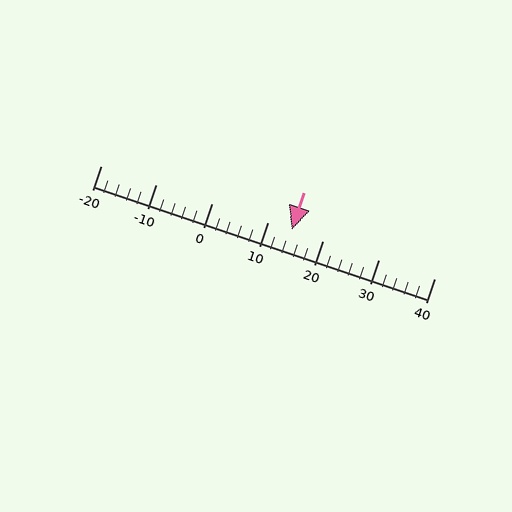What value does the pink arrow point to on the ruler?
The pink arrow points to approximately 14.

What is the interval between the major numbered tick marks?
The major tick marks are spaced 10 units apart.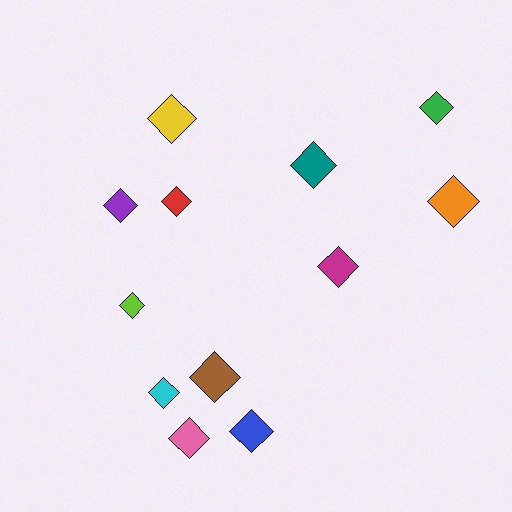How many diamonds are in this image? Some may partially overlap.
There are 12 diamonds.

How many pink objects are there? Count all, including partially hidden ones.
There is 1 pink object.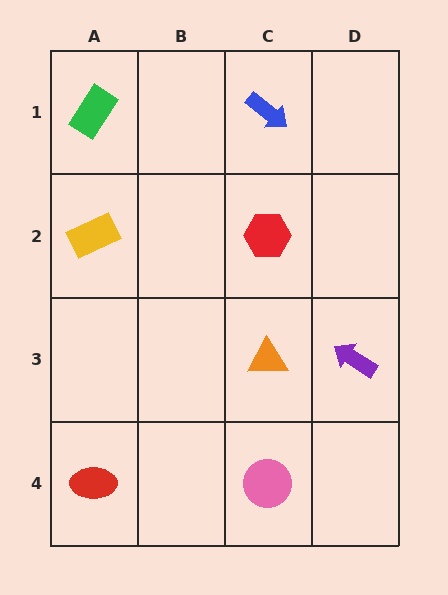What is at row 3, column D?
A purple arrow.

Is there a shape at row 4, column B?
No, that cell is empty.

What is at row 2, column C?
A red hexagon.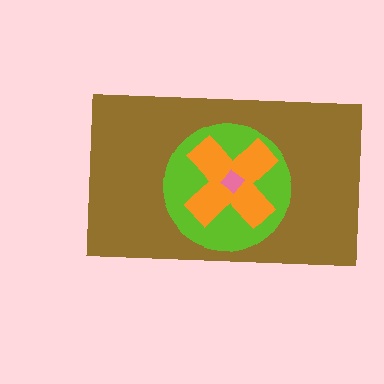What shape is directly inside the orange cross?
The pink diamond.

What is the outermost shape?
The brown rectangle.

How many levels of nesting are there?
4.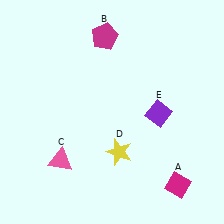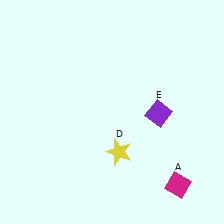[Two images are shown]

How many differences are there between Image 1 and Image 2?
There are 2 differences between the two images.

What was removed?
The pink triangle (C), the magenta pentagon (B) were removed in Image 2.